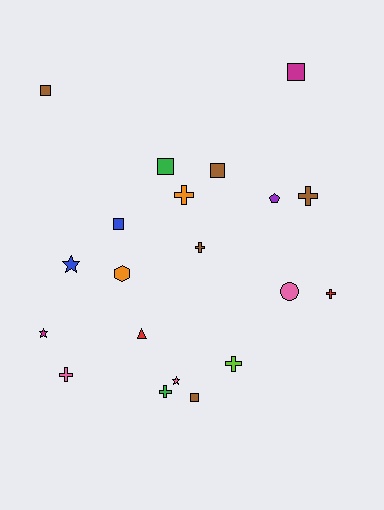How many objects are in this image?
There are 20 objects.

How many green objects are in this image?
There are 2 green objects.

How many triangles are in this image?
There is 1 triangle.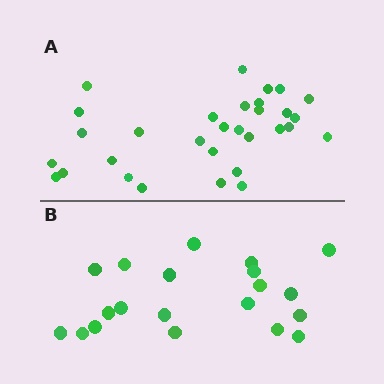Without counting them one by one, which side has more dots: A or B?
Region A (the top region) has more dots.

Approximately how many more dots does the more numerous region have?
Region A has roughly 12 or so more dots than region B.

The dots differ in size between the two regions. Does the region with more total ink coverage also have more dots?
No. Region B has more total ink coverage because its dots are larger, but region A actually contains more individual dots. Total area can be misleading — the number of items is what matters here.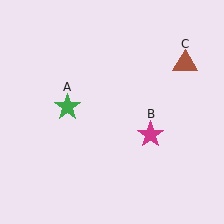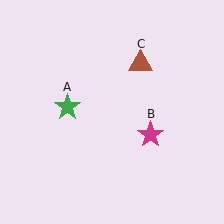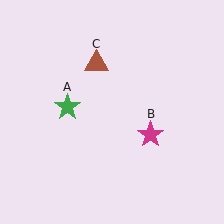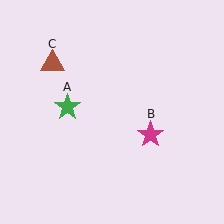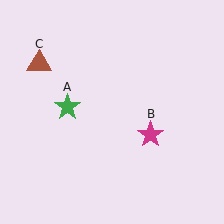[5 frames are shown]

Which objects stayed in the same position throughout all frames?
Green star (object A) and magenta star (object B) remained stationary.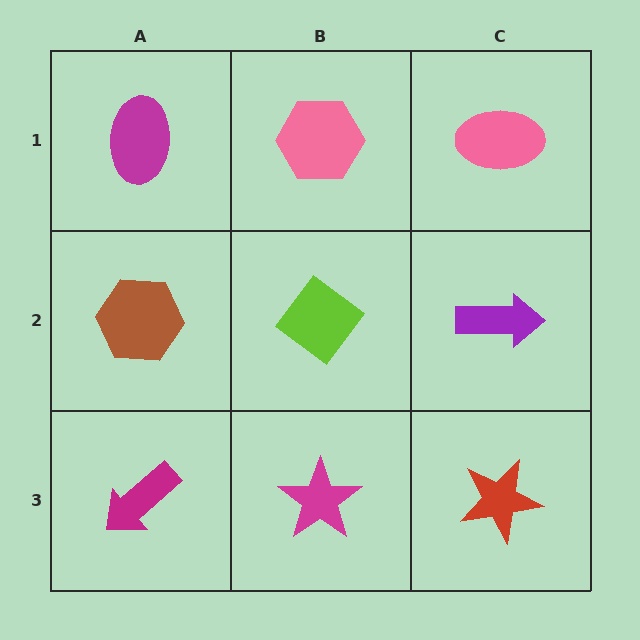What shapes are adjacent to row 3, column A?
A brown hexagon (row 2, column A), a magenta star (row 3, column B).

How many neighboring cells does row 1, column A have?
2.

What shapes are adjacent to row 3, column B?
A lime diamond (row 2, column B), a magenta arrow (row 3, column A), a red star (row 3, column C).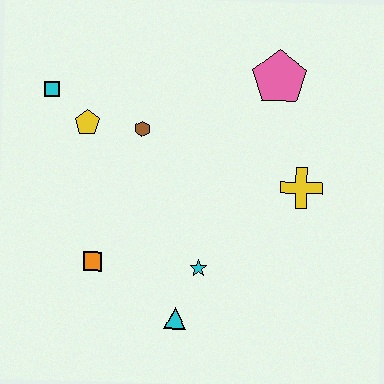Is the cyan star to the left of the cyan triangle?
No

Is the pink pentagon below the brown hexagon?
No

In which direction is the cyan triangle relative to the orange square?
The cyan triangle is to the right of the orange square.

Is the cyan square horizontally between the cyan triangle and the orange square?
No